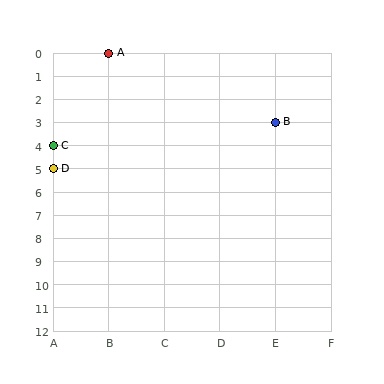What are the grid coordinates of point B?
Point B is at grid coordinates (E, 3).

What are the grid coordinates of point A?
Point A is at grid coordinates (B, 0).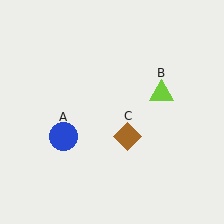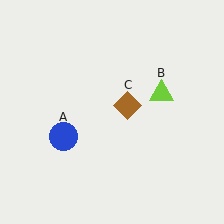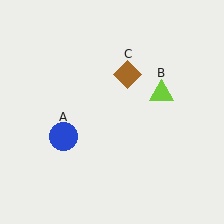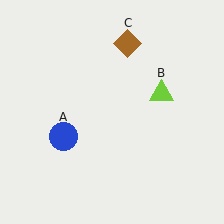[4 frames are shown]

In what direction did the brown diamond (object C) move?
The brown diamond (object C) moved up.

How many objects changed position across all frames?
1 object changed position: brown diamond (object C).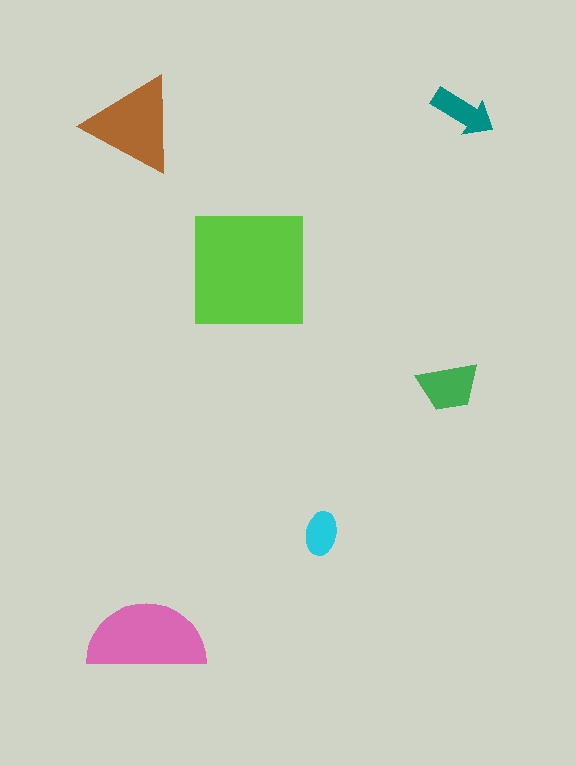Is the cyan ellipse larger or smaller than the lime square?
Smaller.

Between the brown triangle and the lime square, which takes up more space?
The lime square.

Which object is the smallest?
The cyan ellipse.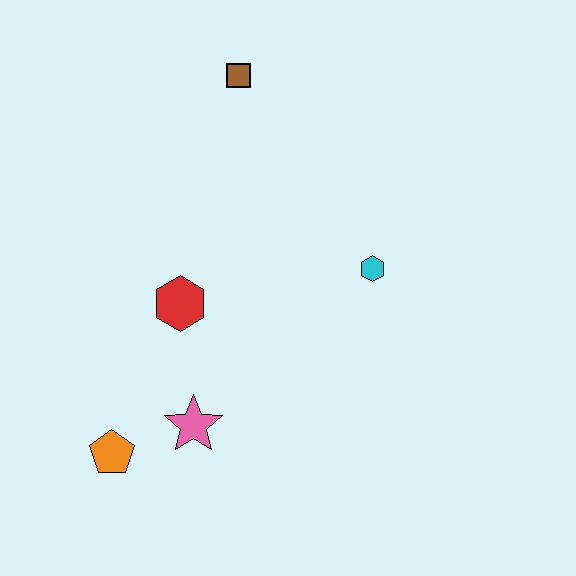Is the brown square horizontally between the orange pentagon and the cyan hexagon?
Yes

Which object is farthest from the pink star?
The brown square is farthest from the pink star.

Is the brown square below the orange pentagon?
No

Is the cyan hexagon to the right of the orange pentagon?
Yes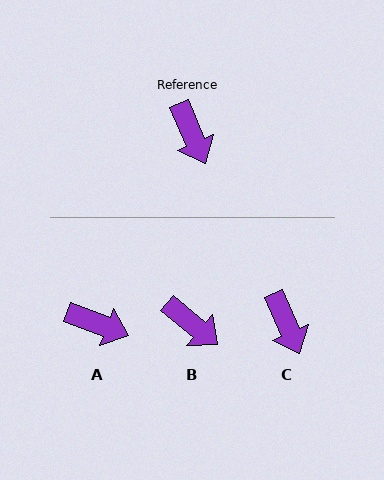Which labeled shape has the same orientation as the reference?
C.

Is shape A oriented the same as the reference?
No, it is off by about 46 degrees.